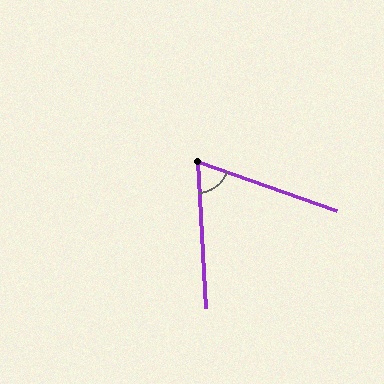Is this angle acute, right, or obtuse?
It is acute.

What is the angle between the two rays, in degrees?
Approximately 67 degrees.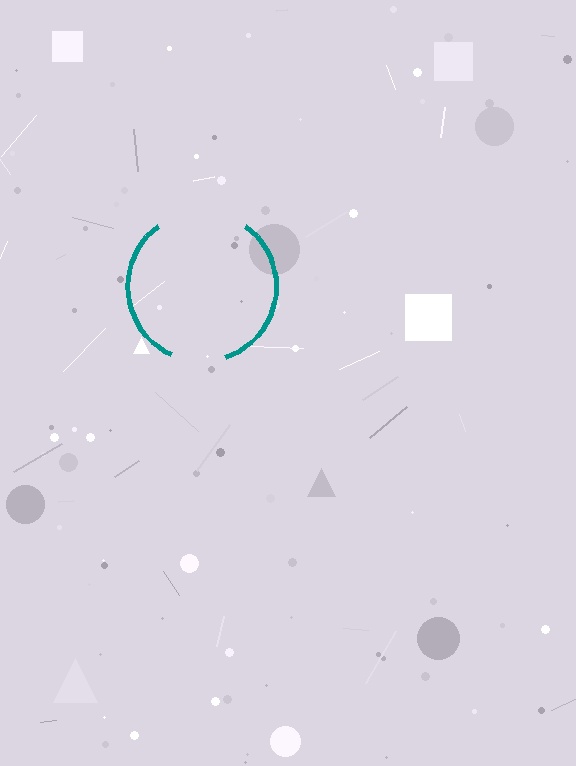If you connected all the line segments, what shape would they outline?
They would outline a circle.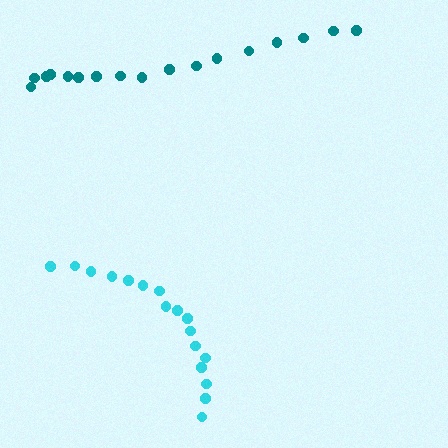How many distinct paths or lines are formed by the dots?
There are 2 distinct paths.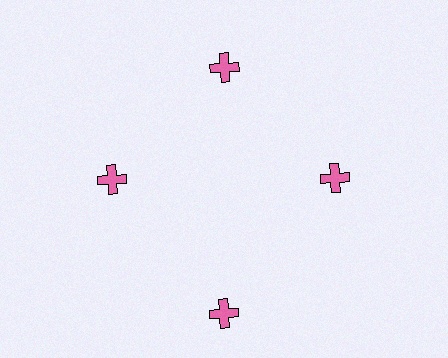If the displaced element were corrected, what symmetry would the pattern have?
It would have 4-fold rotational symmetry — the pattern would map onto itself every 90 degrees.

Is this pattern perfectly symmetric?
No. The 4 pink crosses are arranged in a ring, but one element near the 6 o'clock position is pushed outward from the center, breaking the 4-fold rotational symmetry.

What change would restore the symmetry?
The symmetry would be restored by moving it inward, back onto the ring so that all 4 crosses sit at equal angles and equal distance from the center.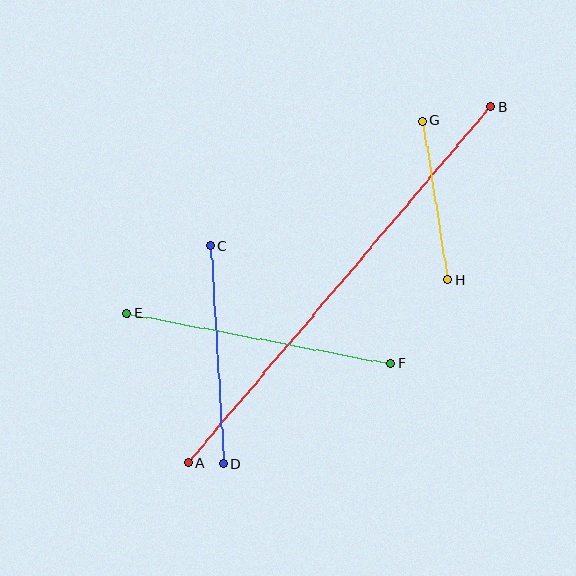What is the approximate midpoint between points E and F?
The midpoint is at approximately (259, 338) pixels.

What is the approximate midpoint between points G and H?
The midpoint is at approximately (435, 200) pixels.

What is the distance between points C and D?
The distance is approximately 219 pixels.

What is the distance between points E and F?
The distance is approximately 269 pixels.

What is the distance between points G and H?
The distance is approximately 161 pixels.